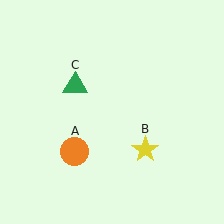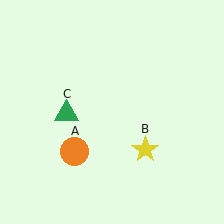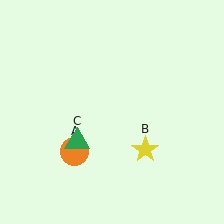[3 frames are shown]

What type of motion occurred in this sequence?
The green triangle (object C) rotated counterclockwise around the center of the scene.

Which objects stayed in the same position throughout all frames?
Orange circle (object A) and yellow star (object B) remained stationary.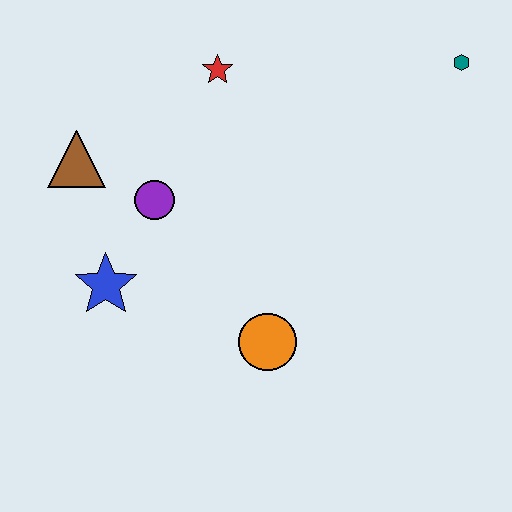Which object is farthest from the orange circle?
The teal hexagon is farthest from the orange circle.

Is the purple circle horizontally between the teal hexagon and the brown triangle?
Yes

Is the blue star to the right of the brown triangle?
Yes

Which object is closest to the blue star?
The purple circle is closest to the blue star.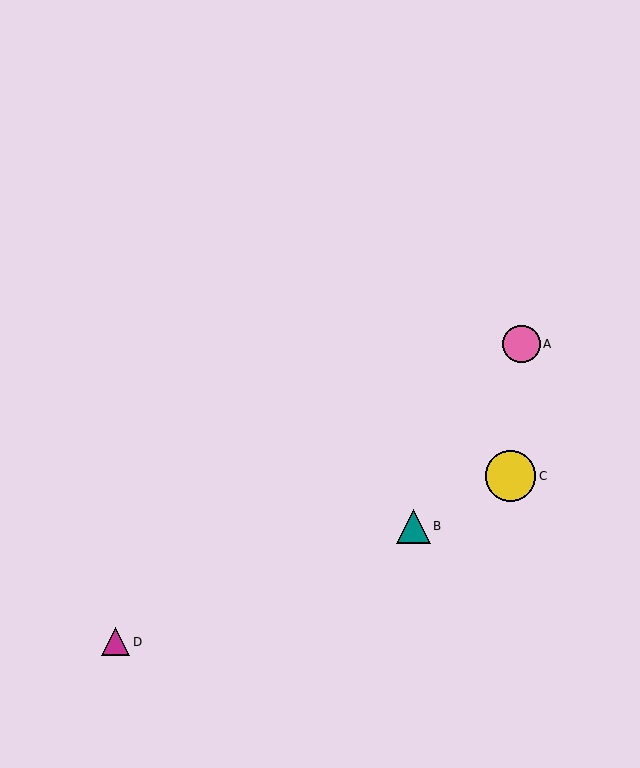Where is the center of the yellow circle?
The center of the yellow circle is at (511, 476).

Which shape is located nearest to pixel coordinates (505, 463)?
The yellow circle (labeled C) at (511, 476) is nearest to that location.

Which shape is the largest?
The yellow circle (labeled C) is the largest.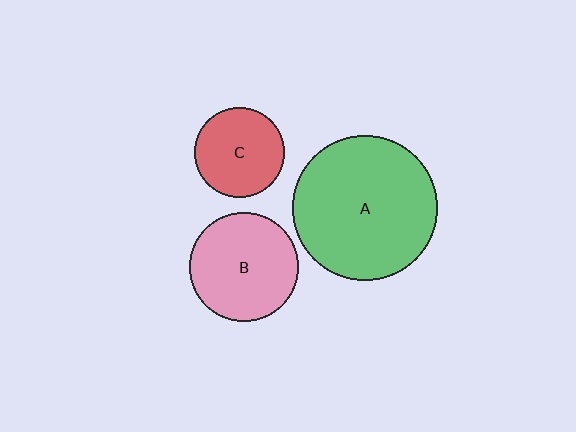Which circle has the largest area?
Circle A (green).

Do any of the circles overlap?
No, none of the circles overlap.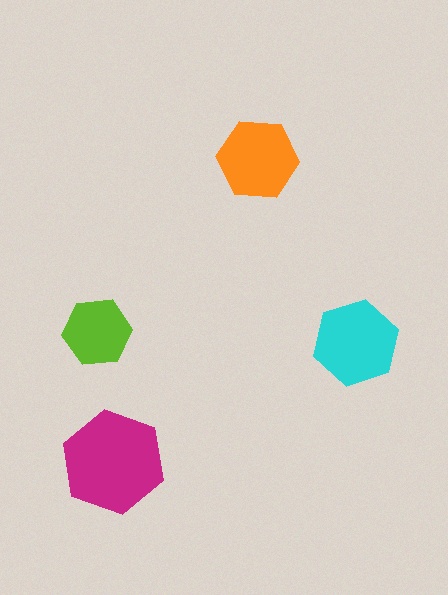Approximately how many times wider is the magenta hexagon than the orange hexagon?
About 1.5 times wider.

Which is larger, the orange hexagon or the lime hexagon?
The orange one.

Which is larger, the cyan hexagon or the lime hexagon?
The cyan one.